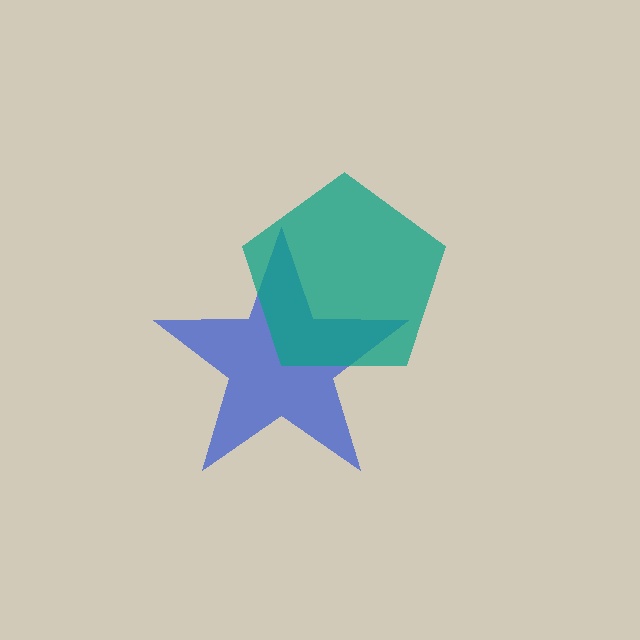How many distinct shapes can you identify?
There are 2 distinct shapes: a blue star, a teal pentagon.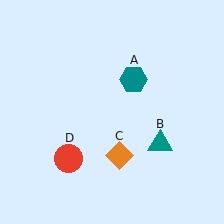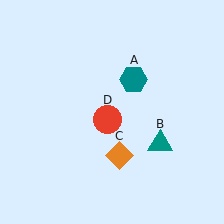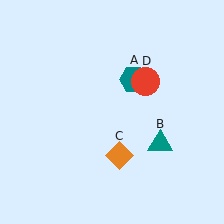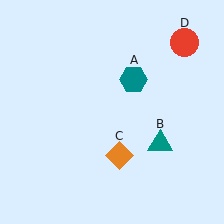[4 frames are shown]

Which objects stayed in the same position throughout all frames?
Teal hexagon (object A) and teal triangle (object B) and orange diamond (object C) remained stationary.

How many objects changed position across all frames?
1 object changed position: red circle (object D).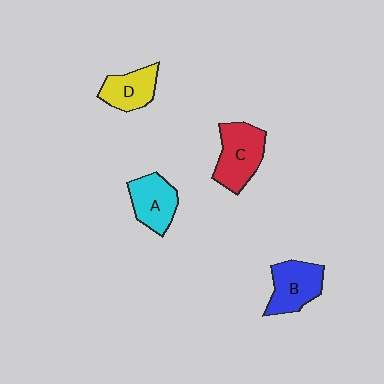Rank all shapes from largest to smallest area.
From largest to smallest: C (red), B (blue), A (cyan), D (yellow).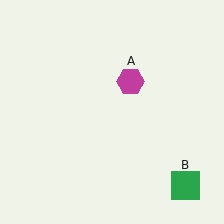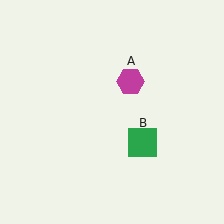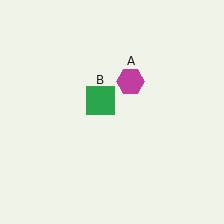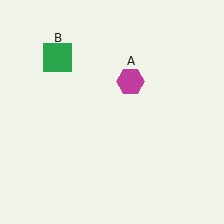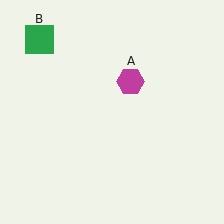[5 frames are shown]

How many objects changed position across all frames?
1 object changed position: green square (object B).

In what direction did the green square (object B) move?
The green square (object B) moved up and to the left.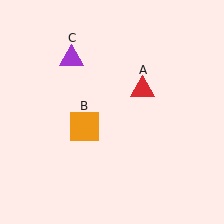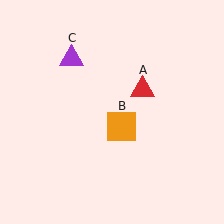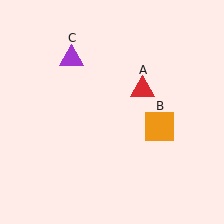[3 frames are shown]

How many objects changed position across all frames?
1 object changed position: orange square (object B).